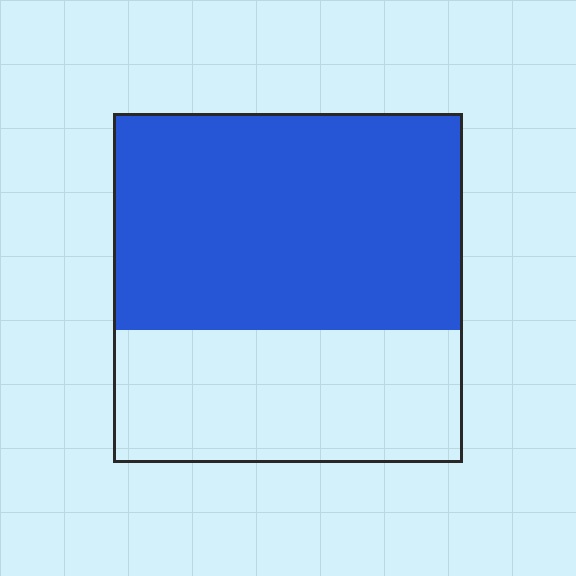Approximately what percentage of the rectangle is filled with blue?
Approximately 60%.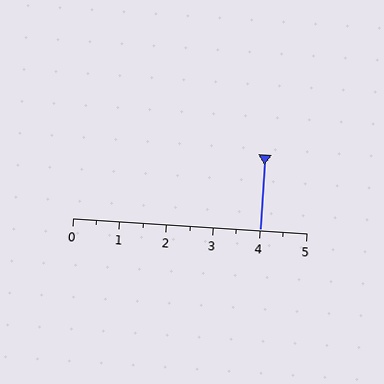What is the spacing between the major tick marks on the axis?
The major ticks are spaced 1 apart.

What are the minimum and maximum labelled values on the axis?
The axis runs from 0 to 5.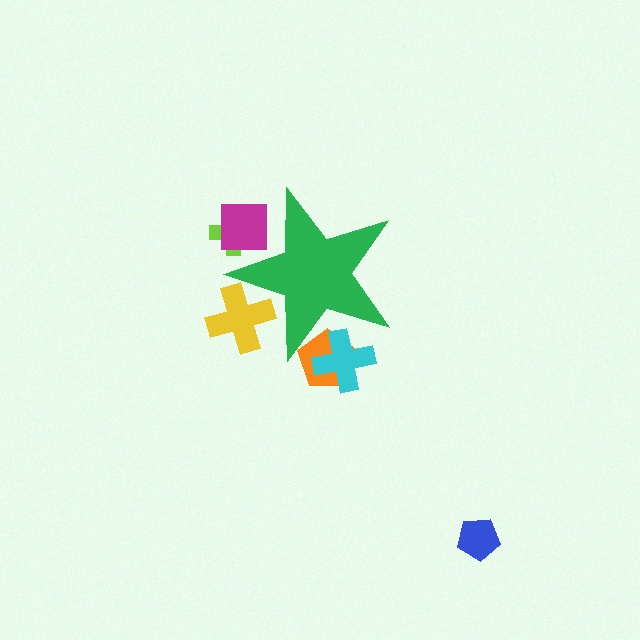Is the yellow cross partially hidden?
Yes, the yellow cross is partially hidden behind the green star.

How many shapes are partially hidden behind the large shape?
5 shapes are partially hidden.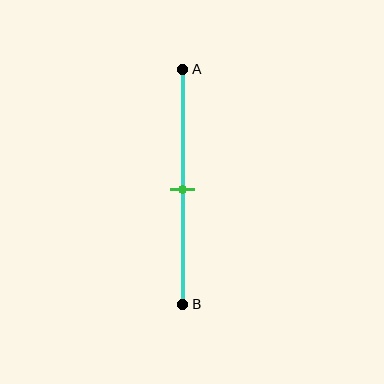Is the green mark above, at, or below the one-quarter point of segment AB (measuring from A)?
The green mark is below the one-quarter point of segment AB.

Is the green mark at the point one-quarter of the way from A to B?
No, the mark is at about 50% from A, not at the 25% one-quarter point.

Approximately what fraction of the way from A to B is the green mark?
The green mark is approximately 50% of the way from A to B.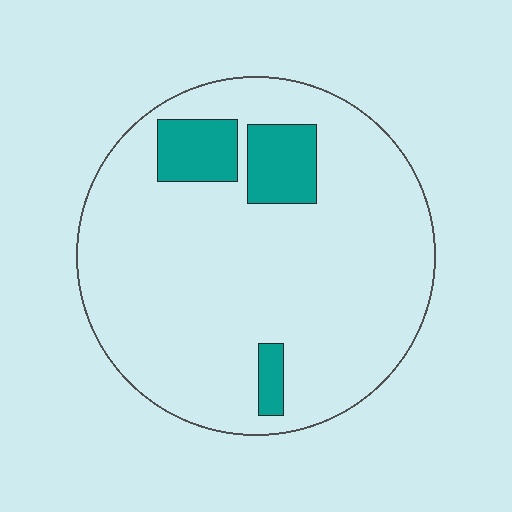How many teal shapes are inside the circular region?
3.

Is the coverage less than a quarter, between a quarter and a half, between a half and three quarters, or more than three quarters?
Less than a quarter.